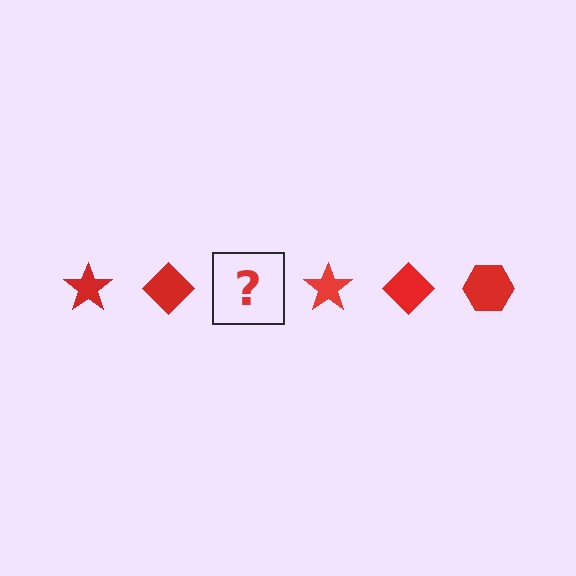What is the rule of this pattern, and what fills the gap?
The rule is that the pattern cycles through star, diamond, hexagon shapes in red. The gap should be filled with a red hexagon.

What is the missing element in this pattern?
The missing element is a red hexagon.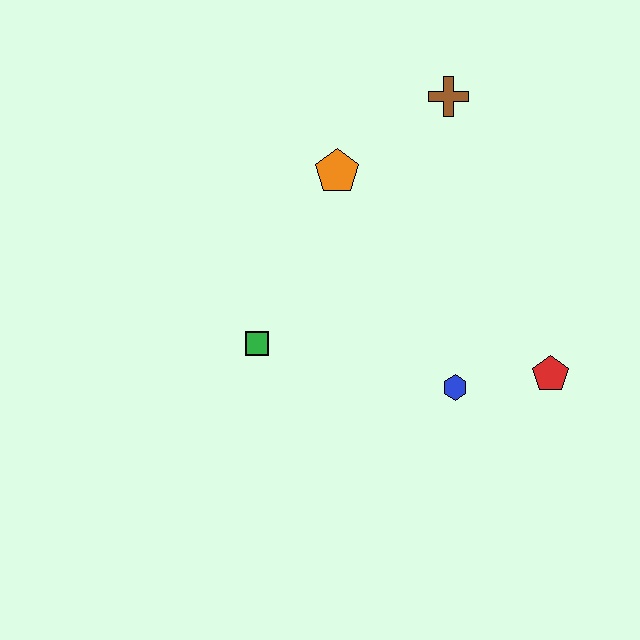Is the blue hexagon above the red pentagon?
No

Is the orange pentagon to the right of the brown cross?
No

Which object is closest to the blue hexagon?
The red pentagon is closest to the blue hexagon.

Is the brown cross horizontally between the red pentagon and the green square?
Yes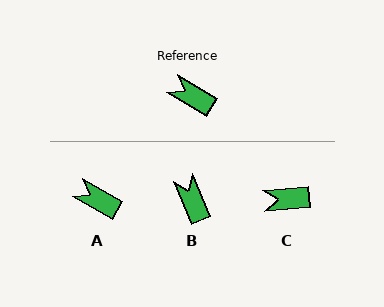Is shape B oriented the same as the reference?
No, it is off by about 37 degrees.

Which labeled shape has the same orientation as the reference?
A.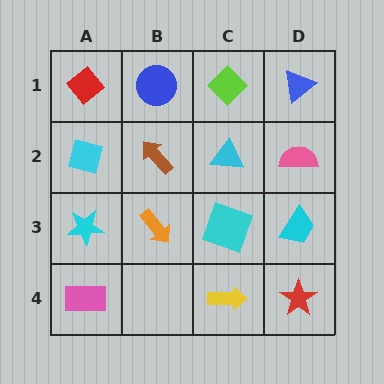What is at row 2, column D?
A pink semicircle.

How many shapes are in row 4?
3 shapes.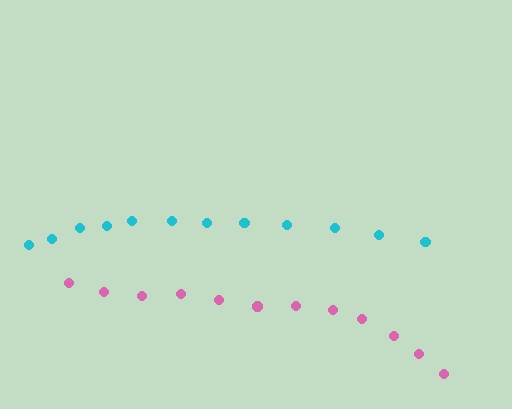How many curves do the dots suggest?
There are 2 distinct paths.